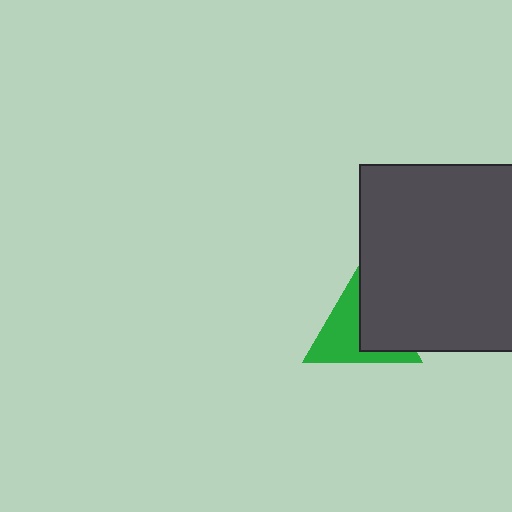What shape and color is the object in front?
The object in front is a dark gray square.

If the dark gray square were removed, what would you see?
You would see the complete green triangle.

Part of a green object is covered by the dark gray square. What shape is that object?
It is a triangle.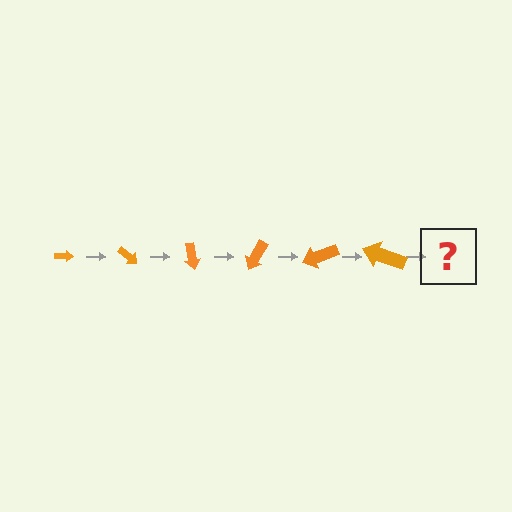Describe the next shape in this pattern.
It should be an arrow, larger than the previous one and rotated 240 degrees from the start.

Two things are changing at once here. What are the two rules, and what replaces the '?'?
The two rules are that the arrow grows larger each step and it rotates 40 degrees each step. The '?' should be an arrow, larger than the previous one and rotated 240 degrees from the start.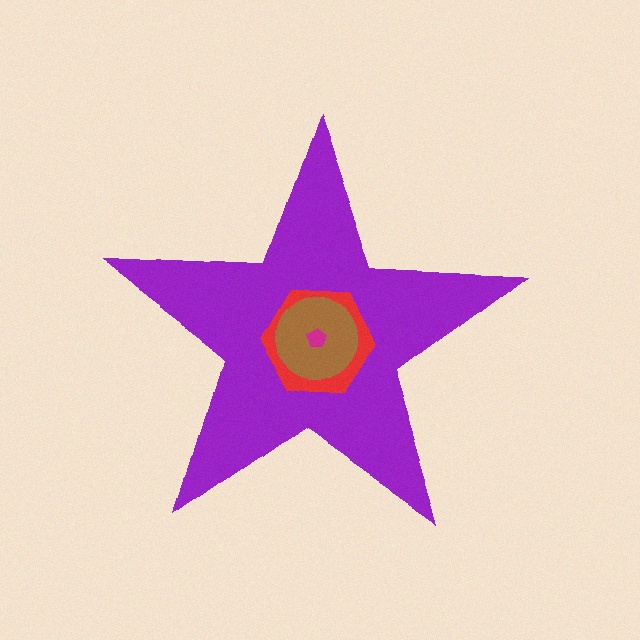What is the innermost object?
The magenta pentagon.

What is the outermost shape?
The purple star.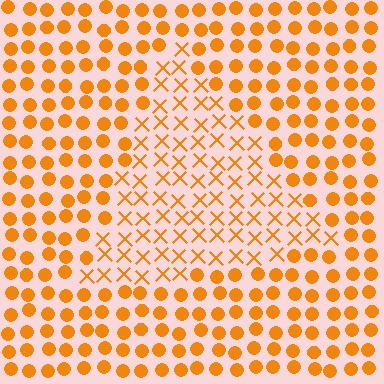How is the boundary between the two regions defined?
The boundary is defined by a change in element shape: X marks inside vs. circles outside. All elements share the same color and spacing.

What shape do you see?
I see a triangle.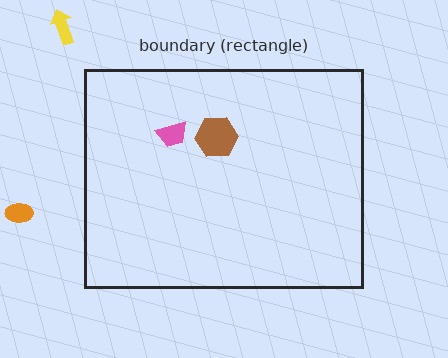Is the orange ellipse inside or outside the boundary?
Outside.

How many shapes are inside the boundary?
2 inside, 2 outside.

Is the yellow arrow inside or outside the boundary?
Outside.